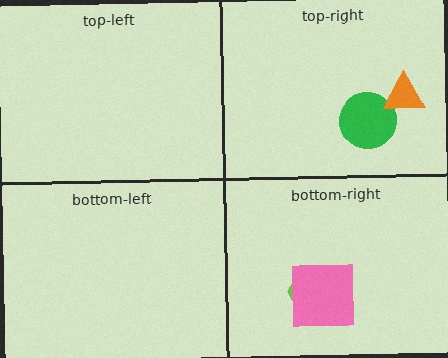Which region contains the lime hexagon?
The bottom-right region.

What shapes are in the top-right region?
The green circle, the orange triangle.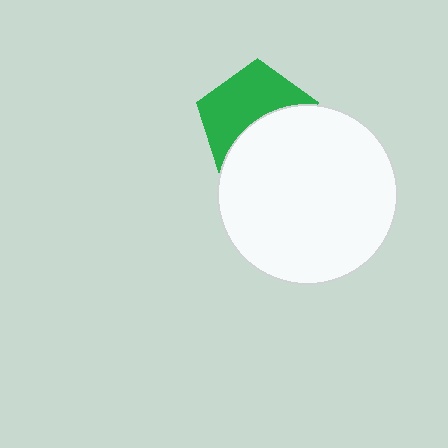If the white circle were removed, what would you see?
You would see the complete green pentagon.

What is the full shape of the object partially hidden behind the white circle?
The partially hidden object is a green pentagon.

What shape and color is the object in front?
The object in front is a white circle.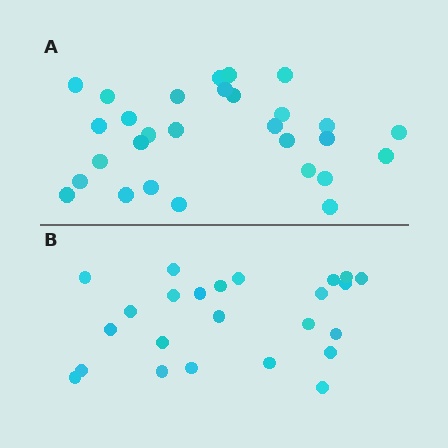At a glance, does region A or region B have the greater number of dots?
Region A (the top region) has more dots.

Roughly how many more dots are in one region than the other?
Region A has about 5 more dots than region B.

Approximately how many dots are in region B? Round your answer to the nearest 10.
About 20 dots. (The exact count is 24, which rounds to 20.)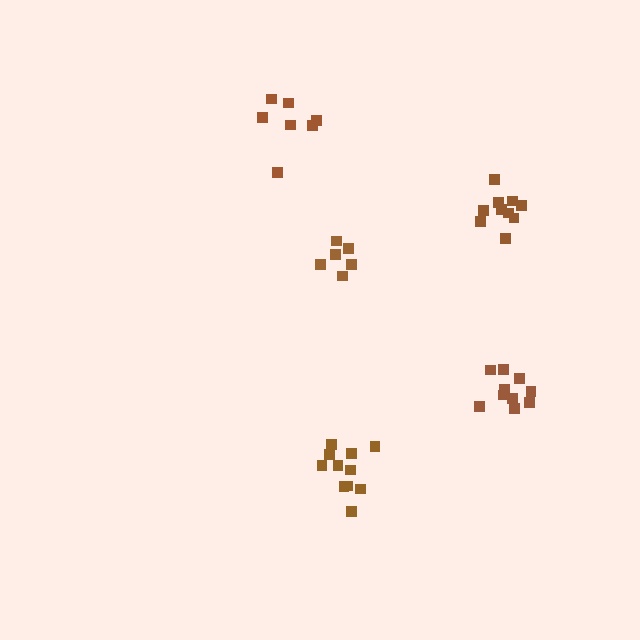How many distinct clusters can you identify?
There are 5 distinct clusters.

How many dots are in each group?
Group 1: 11 dots, Group 2: 6 dots, Group 3: 10 dots, Group 4: 7 dots, Group 5: 10 dots (44 total).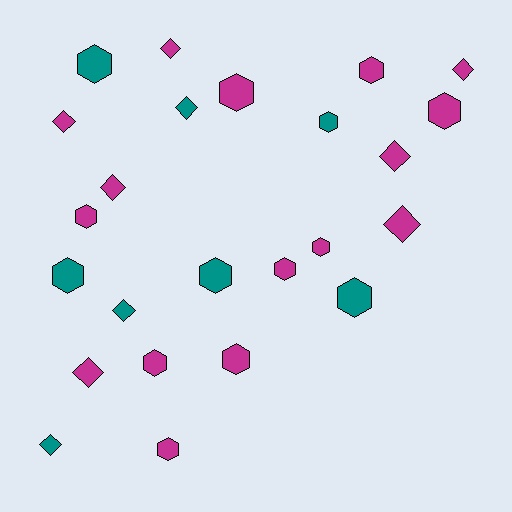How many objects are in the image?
There are 24 objects.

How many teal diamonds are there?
There are 3 teal diamonds.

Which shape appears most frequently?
Hexagon, with 14 objects.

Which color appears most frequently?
Magenta, with 16 objects.